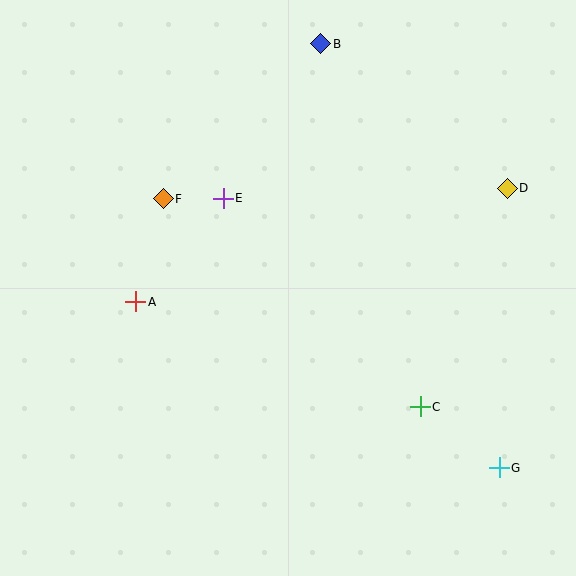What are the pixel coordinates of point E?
Point E is at (223, 198).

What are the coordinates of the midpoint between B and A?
The midpoint between B and A is at (228, 173).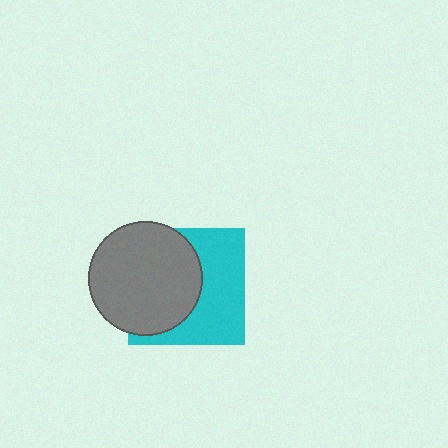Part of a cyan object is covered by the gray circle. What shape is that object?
It is a square.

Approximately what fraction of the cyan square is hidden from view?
Roughly 50% of the cyan square is hidden behind the gray circle.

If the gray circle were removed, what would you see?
You would see the complete cyan square.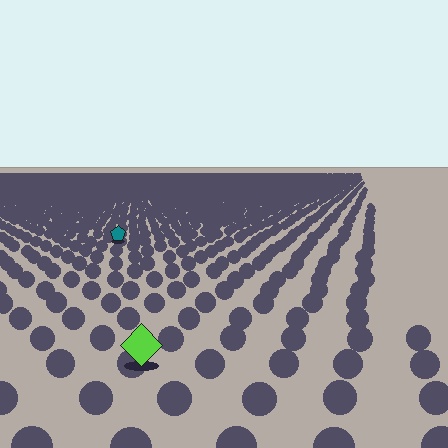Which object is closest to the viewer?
The lime diamond is closest. The texture marks near it are larger and more spread out.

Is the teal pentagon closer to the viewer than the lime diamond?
No. The lime diamond is closer — you can tell from the texture gradient: the ground texture is coarser near it.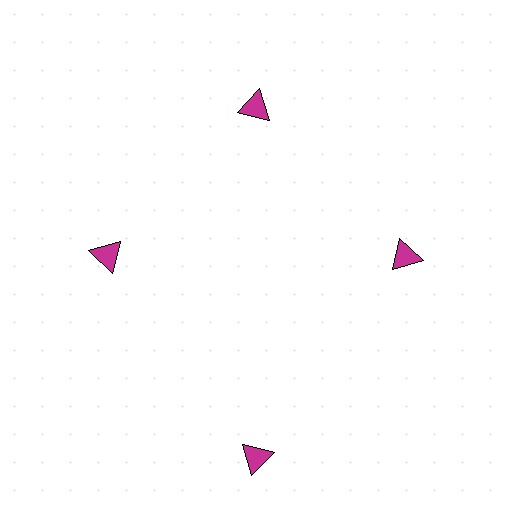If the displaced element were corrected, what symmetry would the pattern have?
It would have 4-fold rotational symmetry — the pattern would map onto itself every 90 degrees.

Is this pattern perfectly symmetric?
No. The 4 magenta triangles are arranged in a ring, but one element near the 6 o'clock position is pushed outward from the center, breaking the 4-fold rotational symmetry.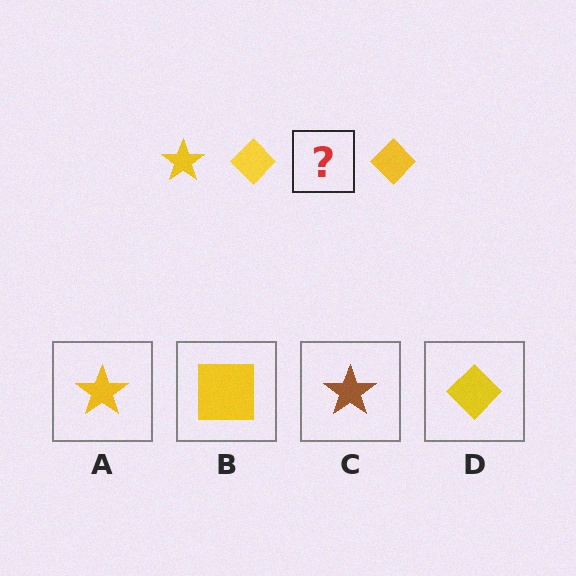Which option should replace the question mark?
Option A.